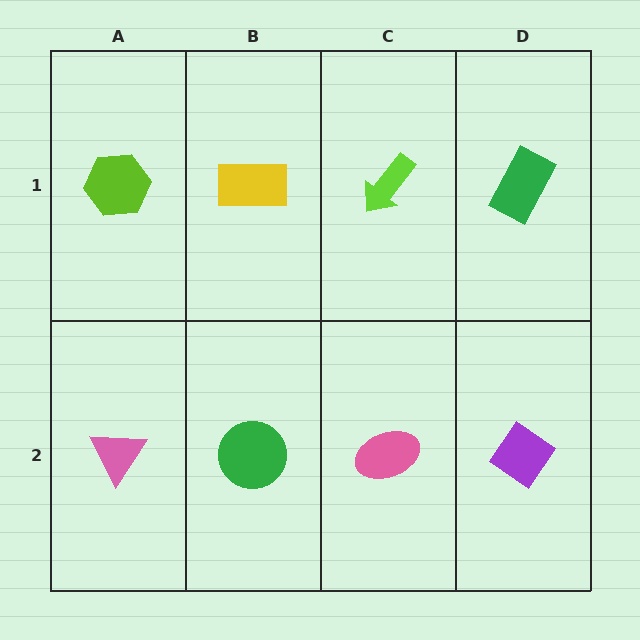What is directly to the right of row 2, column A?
A green circle.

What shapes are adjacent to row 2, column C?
A lime arrow (row 1, column C), a green circle (row 2, column B), a purple diamond (row 2, column D).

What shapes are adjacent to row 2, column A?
A lime hexagon (row 1, column A), a green circle (row 2, column B).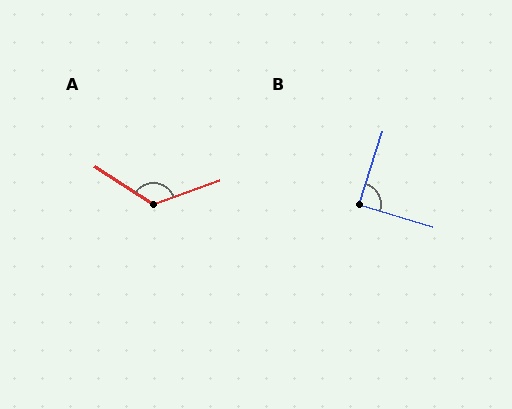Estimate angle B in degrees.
Approximately 89 degrees.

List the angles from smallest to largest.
B (89°), A (127°).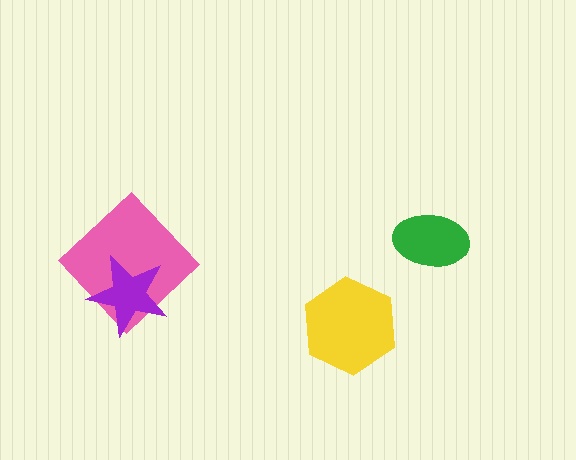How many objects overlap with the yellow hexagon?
0 objects overlap with the yellow hexagon.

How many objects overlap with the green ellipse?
0 objects overlap with the green ellipse.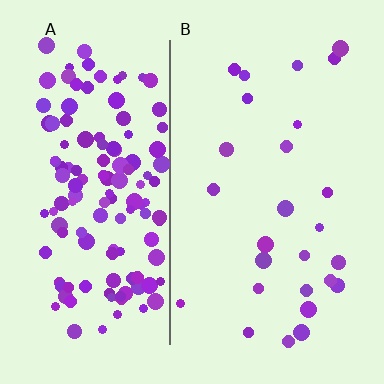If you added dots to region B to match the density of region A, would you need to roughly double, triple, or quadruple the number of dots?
Approximately quadruple.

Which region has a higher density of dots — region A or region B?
A (the left).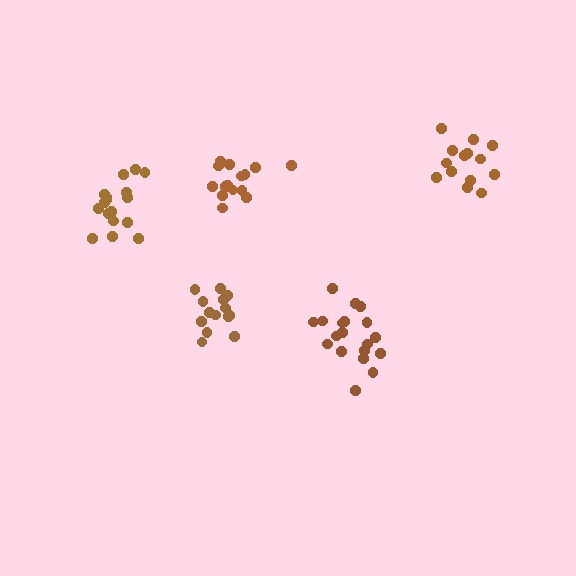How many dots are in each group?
Group 1: 15 dots, Group 2: 19 dots, Group 3: 18 dots, Group 4: 14 dots, Group 5: 14 dots (80 total).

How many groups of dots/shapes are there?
There are 5 groups.